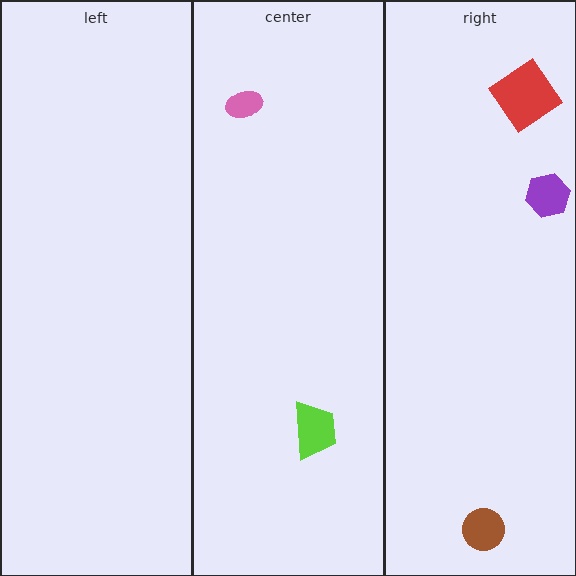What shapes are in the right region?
The brown circle, the red diamond, the purple hexagon.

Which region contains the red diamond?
The right region.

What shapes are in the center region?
The pink ellipse, the lime trapezoid.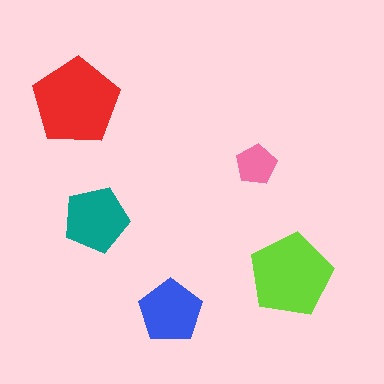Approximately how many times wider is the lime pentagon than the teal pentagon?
About 1.5 times wider.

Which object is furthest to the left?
The red pentagon is leftmost.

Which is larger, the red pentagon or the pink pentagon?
The red one.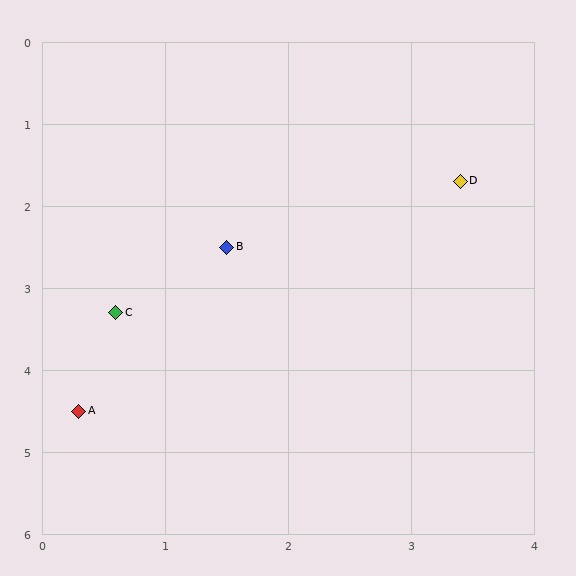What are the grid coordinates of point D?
Point D is at approximately (3.4, 1.7).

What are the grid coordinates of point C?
Point C is at approximately (0.6, 3.3).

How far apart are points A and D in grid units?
Points A and D are about 4.2 grid units apart.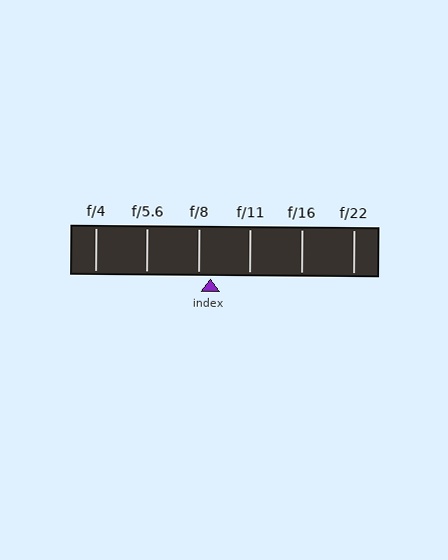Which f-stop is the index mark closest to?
The index mark is closest to f/8.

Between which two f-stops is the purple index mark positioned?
The index mark is between f/8 and f/11.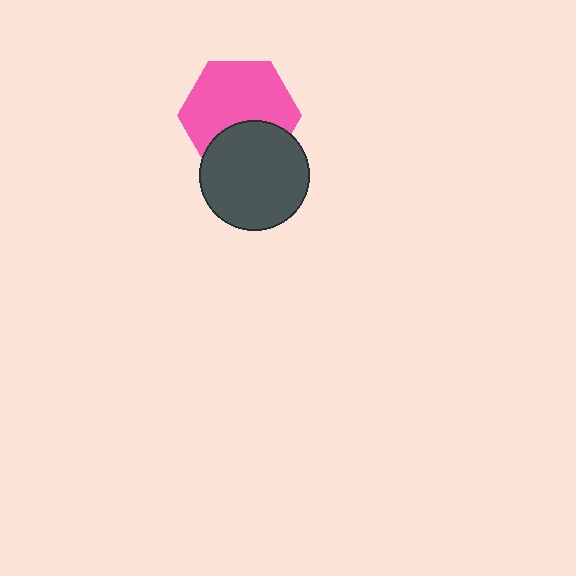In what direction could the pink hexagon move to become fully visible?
The pink hexagon could move up. That would shift it out from behind the dark gray circle entirely.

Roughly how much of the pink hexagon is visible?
Most of it is visible (roughly 67%).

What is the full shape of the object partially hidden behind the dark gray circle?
The partially hidden object is a pink hexagon.